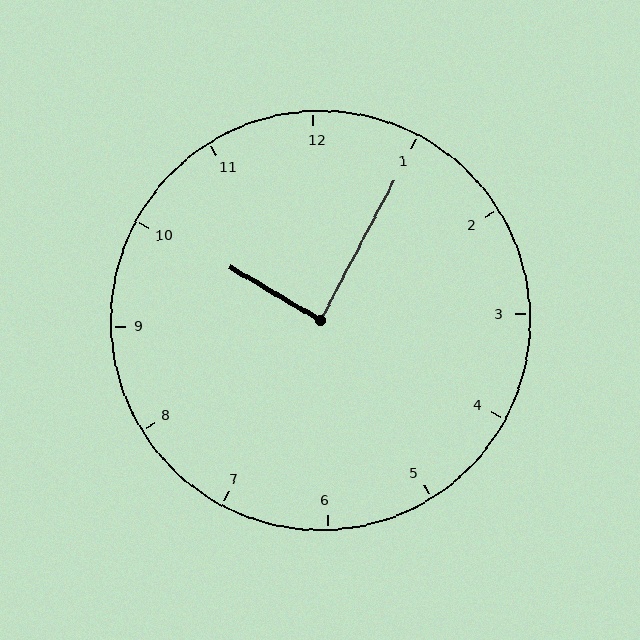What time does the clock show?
10:05.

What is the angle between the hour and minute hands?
Approximately 88 degrees.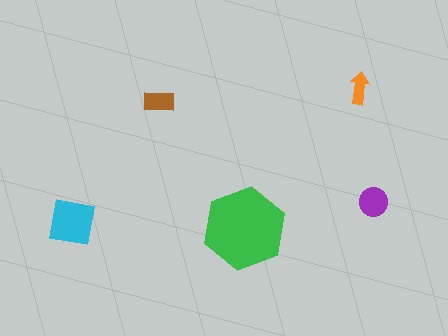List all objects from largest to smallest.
The green hexagon, the cyan square, the purple circle, the brown rectangle, the orange arrow.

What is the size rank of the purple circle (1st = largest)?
3rd.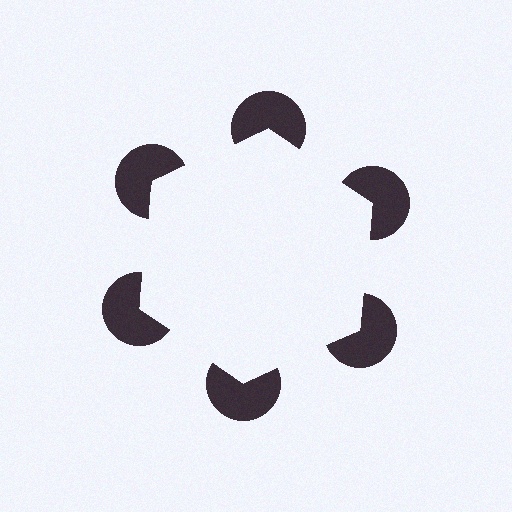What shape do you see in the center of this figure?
An illusory hexagon — its edges are inferred from the aligned wedge cuts in the pac-man discs, not physically drawn.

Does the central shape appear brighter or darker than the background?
It typically appears slightly brighter than the background, even though no actual brightness change is drawn.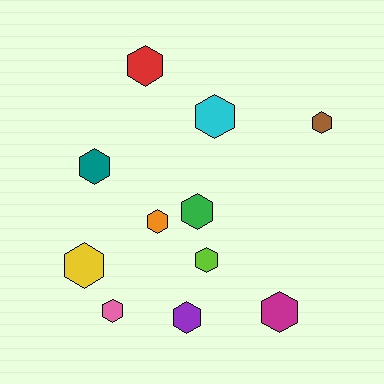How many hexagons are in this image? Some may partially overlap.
There are 11 hexagons.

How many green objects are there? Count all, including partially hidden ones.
There is 1 green object.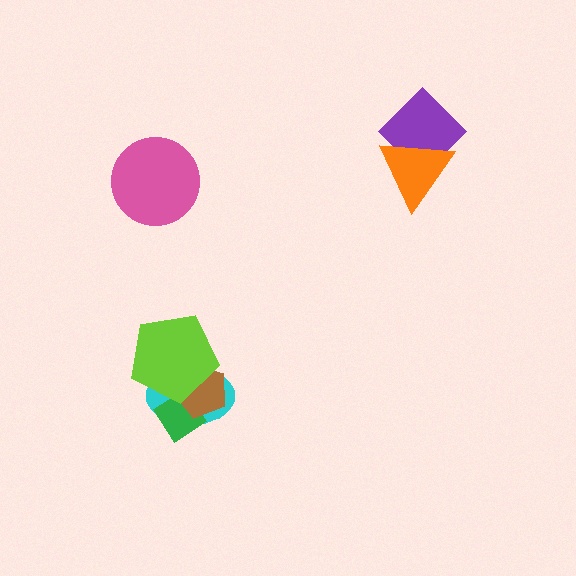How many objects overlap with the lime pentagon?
3 objects overlap with the lime pentagon.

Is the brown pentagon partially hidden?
Yes, it is partially covered by another shape.